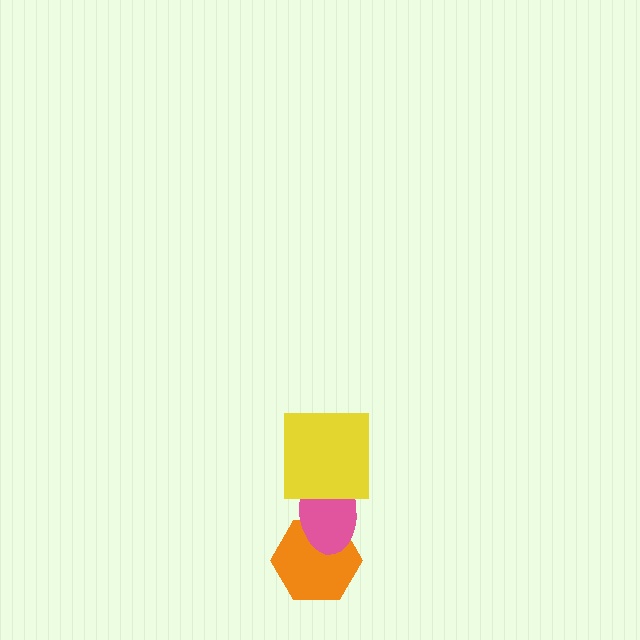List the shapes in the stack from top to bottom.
From top to bottom: the yellow square, the pink ellipse, the orange hexagon.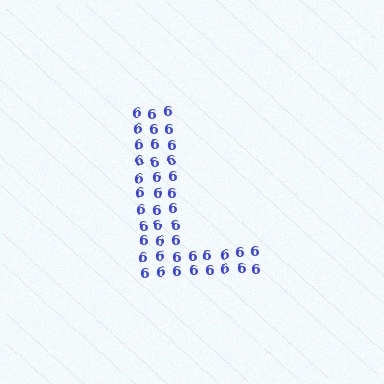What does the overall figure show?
The overall figure shows the letter L.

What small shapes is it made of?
It is made of small digit 6's.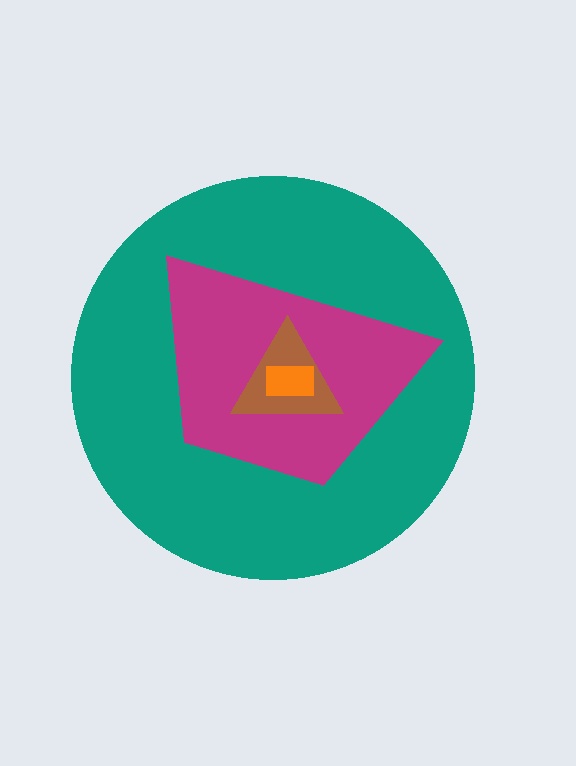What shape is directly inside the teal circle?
The magenta trapezoid.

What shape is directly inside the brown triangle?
The orange rectangle.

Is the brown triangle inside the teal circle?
Yes.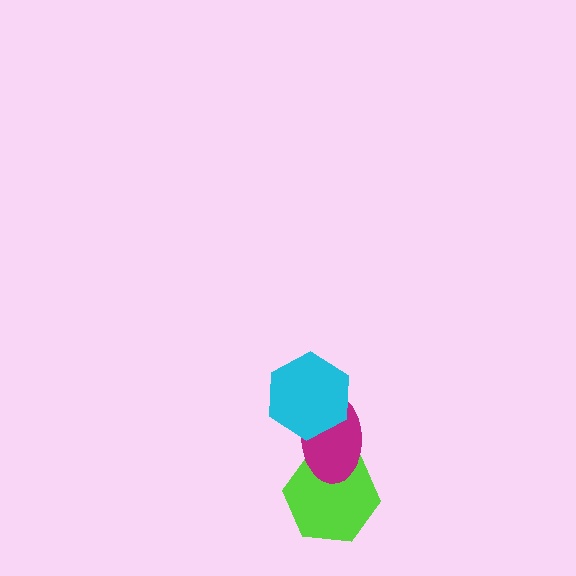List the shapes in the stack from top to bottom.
From top to bottom: the cyan hexagon, the magenta ellipse, the lime hexagon.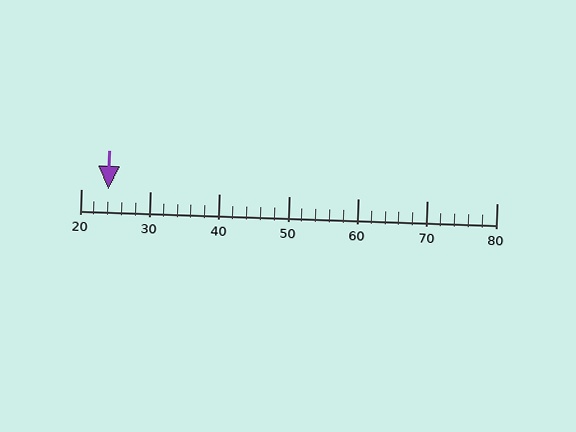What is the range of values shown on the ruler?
The ruler shows values from 20 to 80.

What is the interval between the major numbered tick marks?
The major tick marks are spaced 10 units apart.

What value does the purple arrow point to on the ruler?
The purple arrow points to approximately 24.